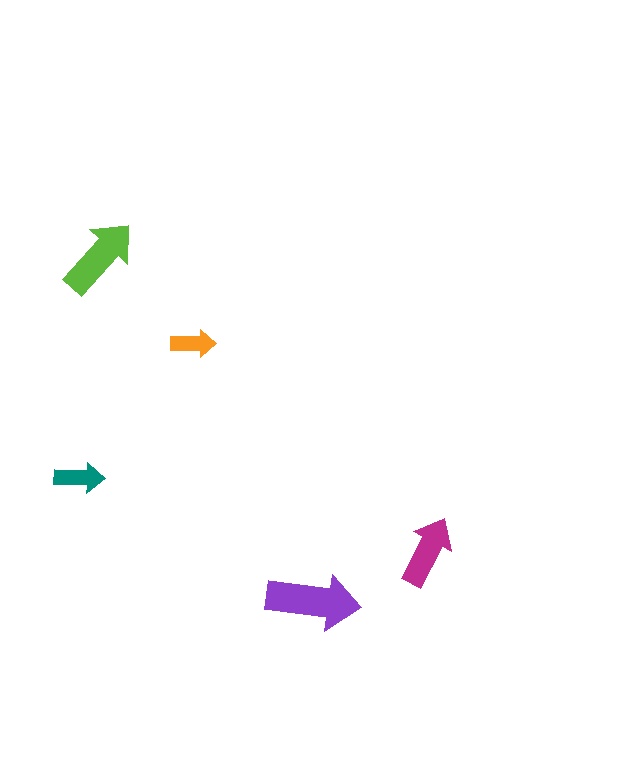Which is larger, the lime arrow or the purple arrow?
The purple one.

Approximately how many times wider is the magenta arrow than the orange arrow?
About 1.5 times wider.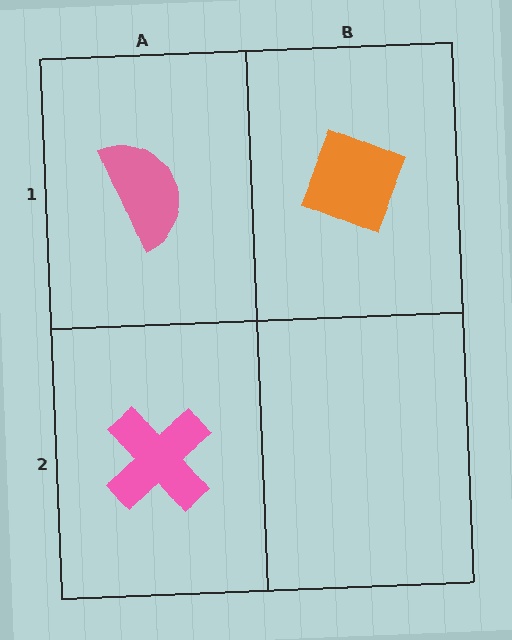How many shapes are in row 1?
2 shapes.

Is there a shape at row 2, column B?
No, that cell is empty.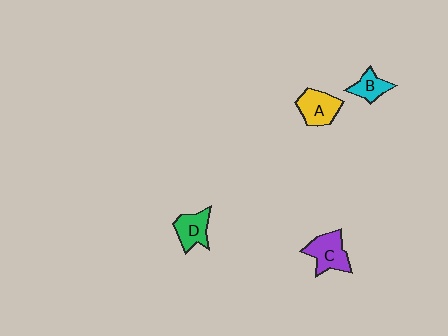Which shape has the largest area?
Shape C (purple).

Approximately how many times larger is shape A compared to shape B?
Approximately 1.5 times.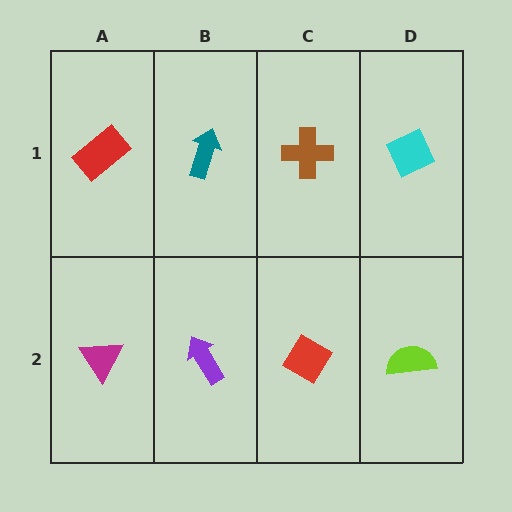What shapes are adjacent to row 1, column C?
A red diamond (row 2, column C), a teal arrow (row 1, column B), a cyan diamond (row 1, column D).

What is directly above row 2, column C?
A brown cross.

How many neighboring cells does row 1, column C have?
3.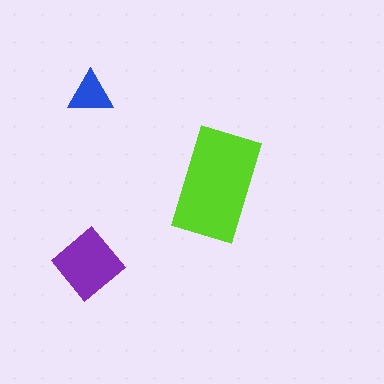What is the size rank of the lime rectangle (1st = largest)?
1st.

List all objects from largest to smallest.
The lime rectangle, the purple diamond, the blue triangle.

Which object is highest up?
The blue triangle is topmost.